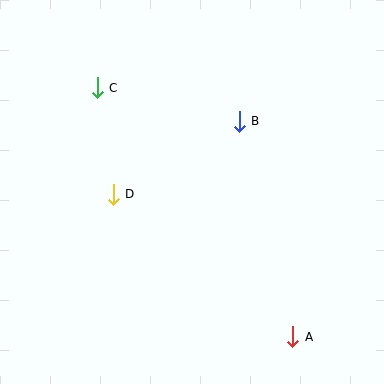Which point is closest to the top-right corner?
Point B is closest to the top-right corner.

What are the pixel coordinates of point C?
Point C is at (97, 88).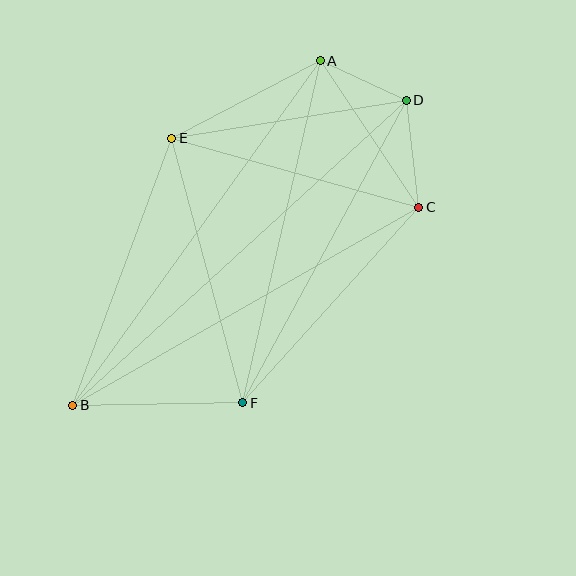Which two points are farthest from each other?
Points B and D are farthest from each other.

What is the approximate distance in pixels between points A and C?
The distance between A and C is approximately 177 pixels.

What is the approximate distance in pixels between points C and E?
The distance between C and E is approximately 257 pixels.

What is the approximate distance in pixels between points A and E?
The distance between A and E is approximately 167 pixels.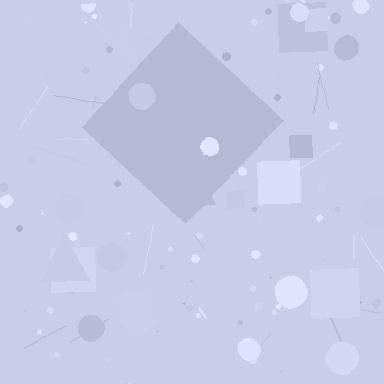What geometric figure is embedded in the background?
A diamond is embedded in the background.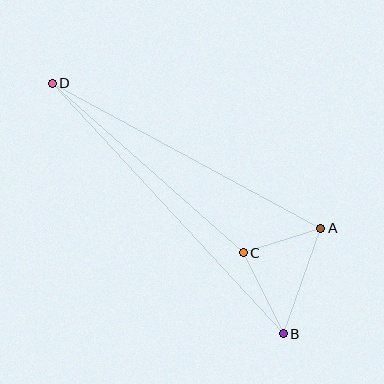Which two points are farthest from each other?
Points B and D are farthest from each other.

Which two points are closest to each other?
Points A and C are closest to each other.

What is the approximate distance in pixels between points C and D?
The distance between C and D is approximately 255 pixels.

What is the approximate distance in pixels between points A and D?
The distance between A and D is approximately 305 pixels.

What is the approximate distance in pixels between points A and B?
The distance between A and B is approximately 112 pixels.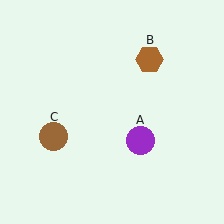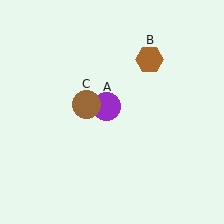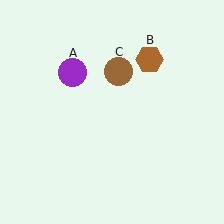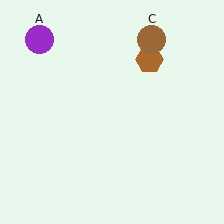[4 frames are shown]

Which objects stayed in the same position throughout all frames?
Brown hexagon (object B) remained stationary.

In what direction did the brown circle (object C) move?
The brown circle (object C) moved up and to the right.